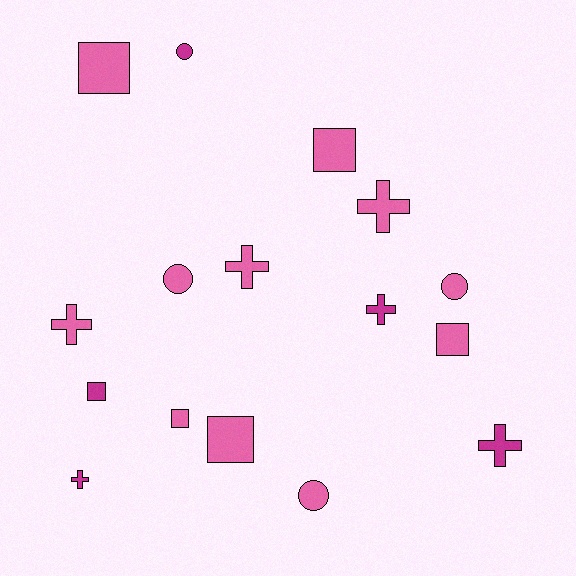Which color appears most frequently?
Pink, with 11 objects.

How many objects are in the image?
There are 16 objects.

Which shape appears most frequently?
Square, with 6 objects.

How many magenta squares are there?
There is 1 magenta square.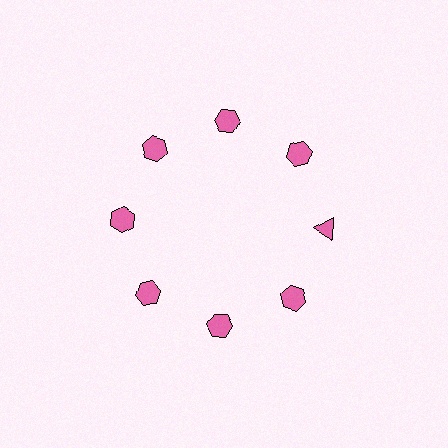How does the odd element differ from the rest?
It has a different shape: triangle instead of hexagon.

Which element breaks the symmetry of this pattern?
The pink triangle at roughly the 3 o'clock position breaks the symmetry. All other shapes are pink hexagons.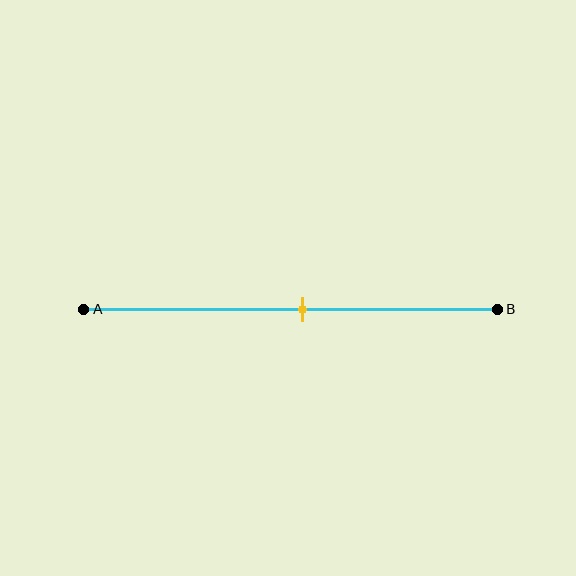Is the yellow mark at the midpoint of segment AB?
Yes, the mark is approximately at the midpoint.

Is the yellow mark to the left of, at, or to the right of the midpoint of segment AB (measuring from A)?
The yellow mark is approximately at the midpoint of segment AB.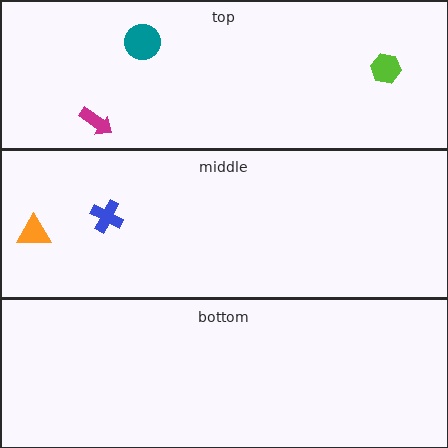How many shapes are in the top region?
3.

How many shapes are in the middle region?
2.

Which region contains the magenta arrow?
The top region.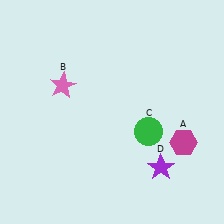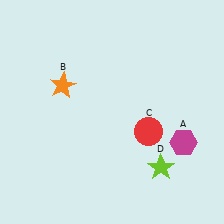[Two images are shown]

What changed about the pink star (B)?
In Image 1, B is pink. In Image 2, it changed to orange.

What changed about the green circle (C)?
In Image 1, C is green. In Image 2, it changed to red.